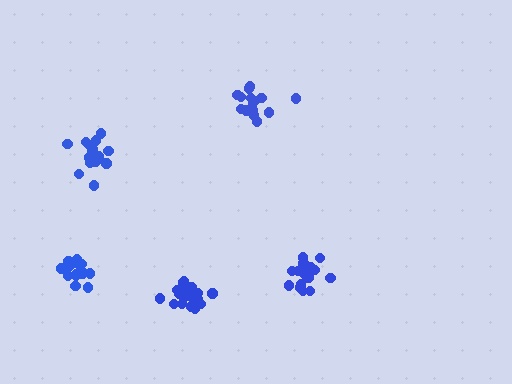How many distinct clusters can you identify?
There are 5 distinct clusters.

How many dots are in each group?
Group 1: 16 dots, Group 2: 17 dots, Group 3: 19 dots, Group 4: 20 dots, Group 5: 16 dots (88 total).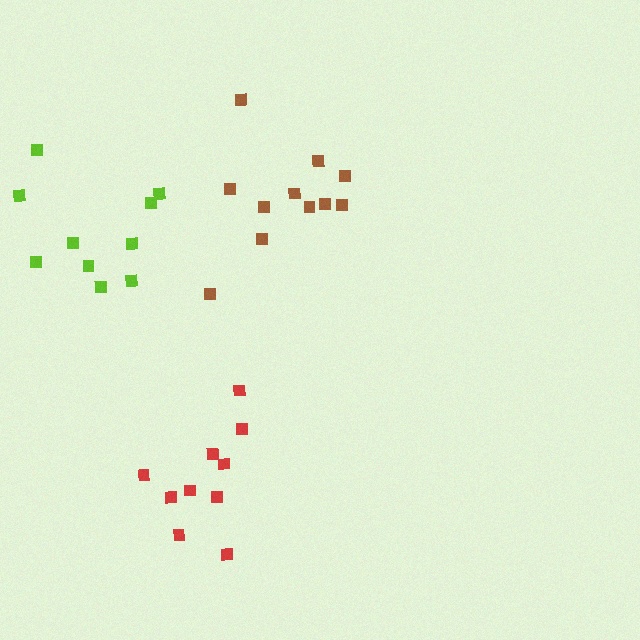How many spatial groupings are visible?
There are 3 spatial groupings.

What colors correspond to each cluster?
The clusters are colored: brown, red, lime.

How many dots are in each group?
Group 1: 11 dots, Group 2: 10 dots, Group 3: 10 dots (31 total).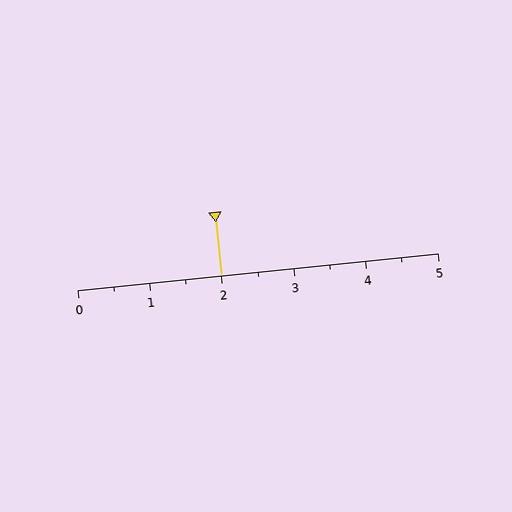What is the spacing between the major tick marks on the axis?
The major ticks are spaced 1 apart.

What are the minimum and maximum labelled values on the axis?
The axis runs from 0 to 5.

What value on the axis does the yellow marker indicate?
The marker indicates approximately 2.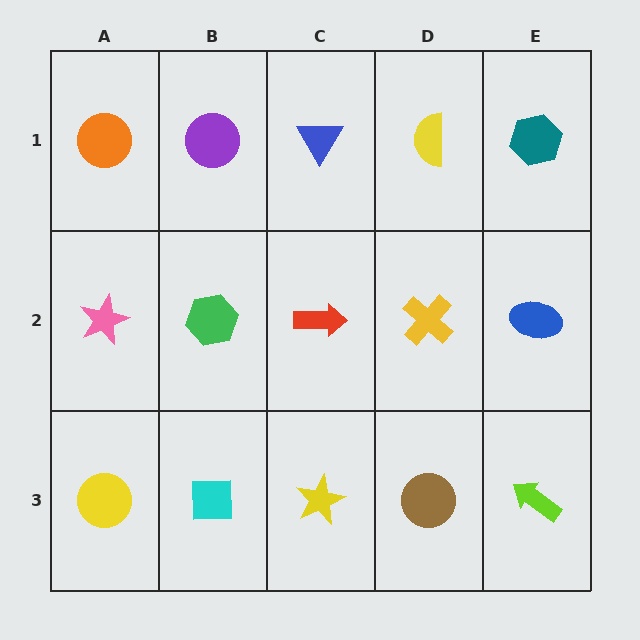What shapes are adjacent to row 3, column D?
A yellow cross (row 2, column D), a yellow star (row 3, column C), a lime arrow (row 3, column E).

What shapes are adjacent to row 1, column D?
A yellow cross (row 2, column D), a blue triangle (row 1, column C), a teal hexagon (row 1, column E).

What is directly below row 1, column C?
A red arrow.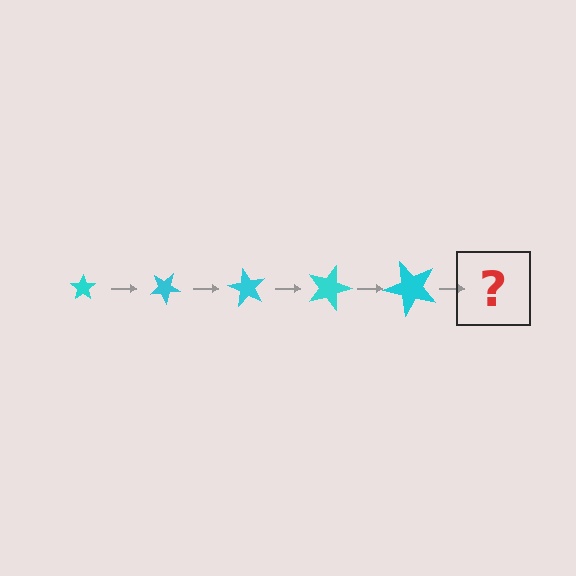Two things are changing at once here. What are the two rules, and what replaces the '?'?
The two rules are that the star grows larger each step and it rotates 30 degrees each step. The '?' should be a star, larger than the previous one and rotated 150 degrees from the start.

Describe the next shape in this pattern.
It should be a star, larger than the previous one and rotated 150 degrees from the start.